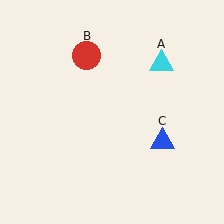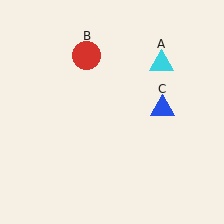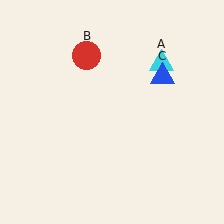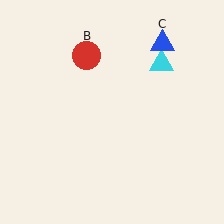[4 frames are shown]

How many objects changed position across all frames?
1 object changed position: blue triangle (object C).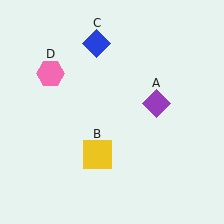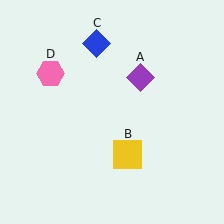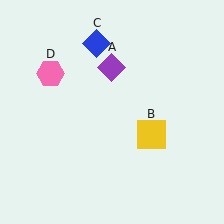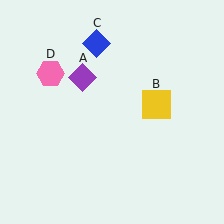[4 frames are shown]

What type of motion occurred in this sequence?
The purple diamond (object A), yellow square (object B) rotated counterclockwise around the center of the scene.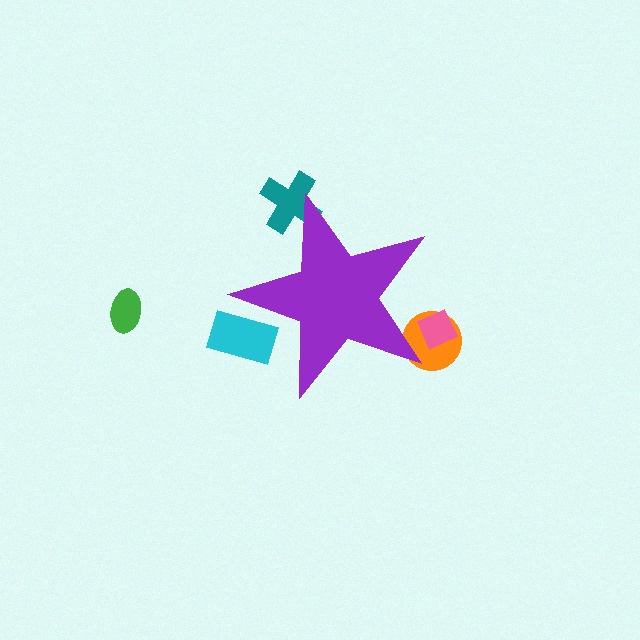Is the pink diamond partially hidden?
Yes, the pink diamond is partially hidden behind the purple star.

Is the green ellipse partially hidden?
No, the green ellipse is fully visible.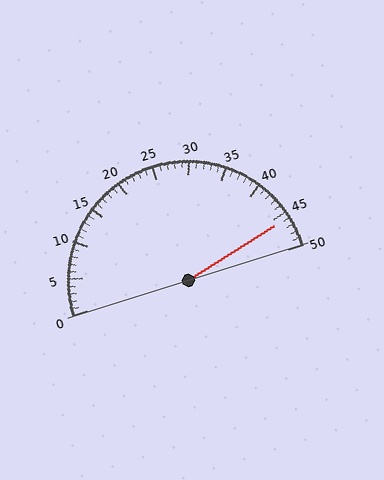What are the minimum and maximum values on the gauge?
The gauge ranges from 0 to 50.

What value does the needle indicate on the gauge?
The needle indicates approximately 46.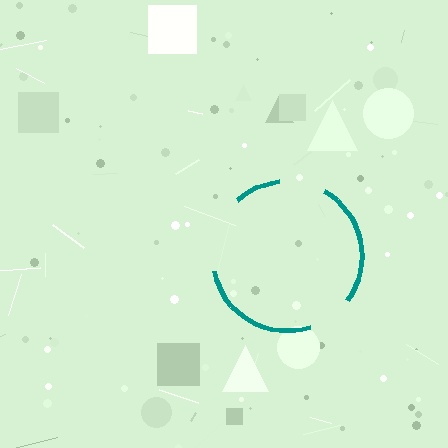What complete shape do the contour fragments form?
The contour fragments form a circle.